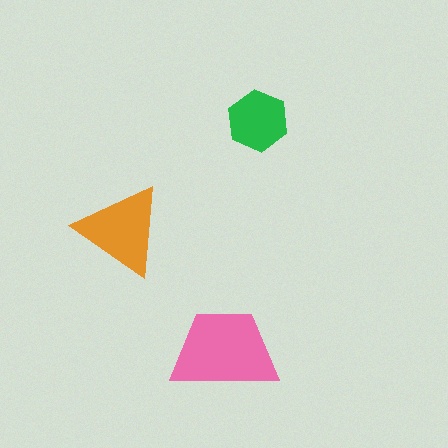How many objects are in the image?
There are 3 objects in the image.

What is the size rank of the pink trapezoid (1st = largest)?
1st.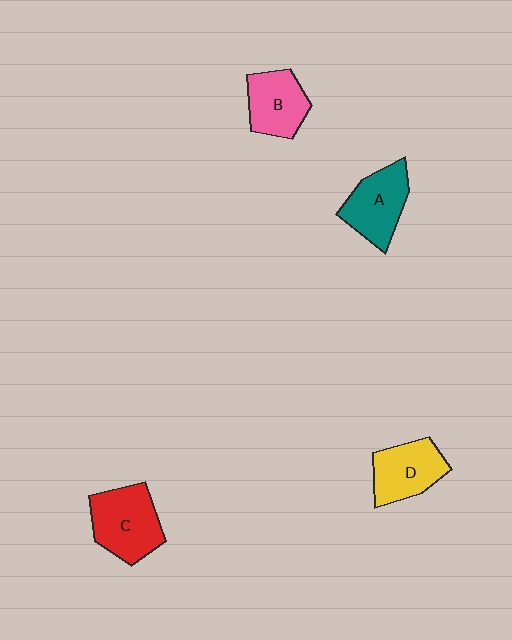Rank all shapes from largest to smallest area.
From largest to smallest: C (red), A (teal), D (yellow), B (pink).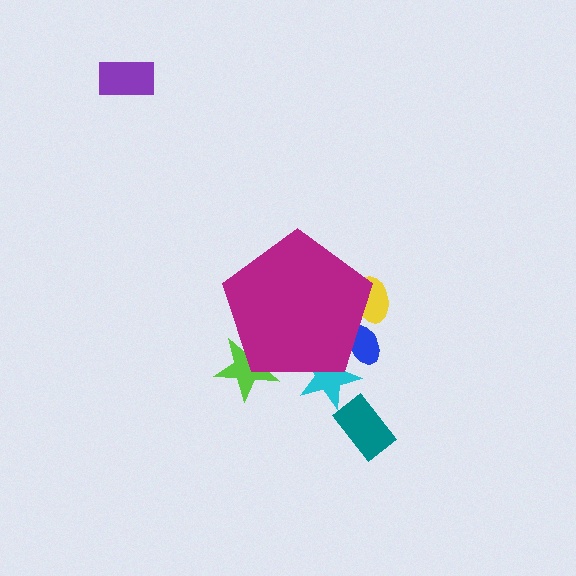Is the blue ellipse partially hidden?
Yes, the blue ellipse is partially hidden behind the magenta pentagon.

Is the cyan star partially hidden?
Yes, the cyan star is partially hidden behind the magenta pentagon.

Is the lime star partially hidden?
Yes, the lime star is partially hidden behind the magenta pentagon.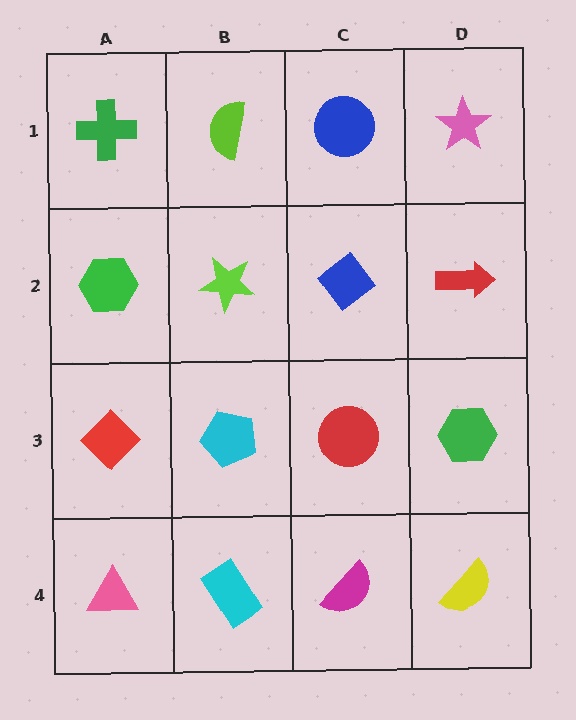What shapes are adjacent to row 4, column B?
A cyan pentagon (row 3, column B), a pink triangle (row 4, column A), a magenta semicircle (row 4, column C).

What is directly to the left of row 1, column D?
A blue circle.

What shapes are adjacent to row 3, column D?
A red arrow (row 2, column D), a yellow semicircle (row 4, column D), a red circle (row 3, column C).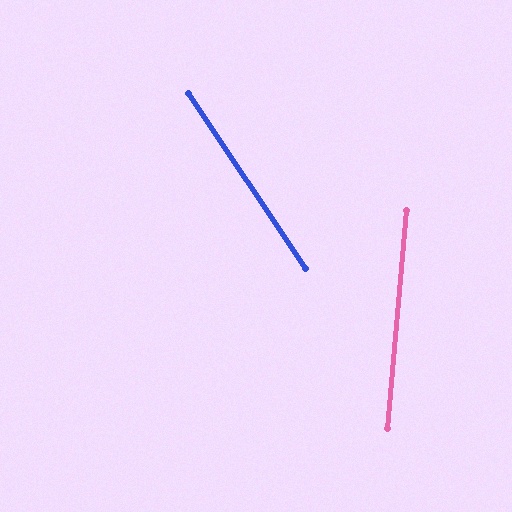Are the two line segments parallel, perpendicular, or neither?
Neither parallel nor perpendicular — they differ by about 39°.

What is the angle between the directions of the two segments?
Approximately 39 degrees.